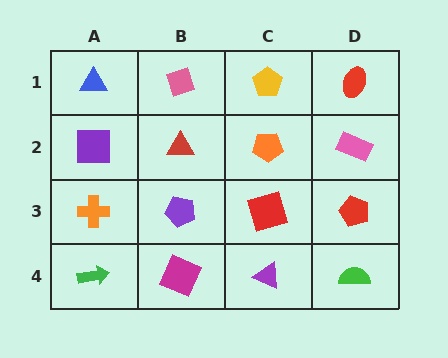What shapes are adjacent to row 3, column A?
A purple square (row 2, column A), a green arrow (row 4, column A), a purple pentagon (row 3, column B).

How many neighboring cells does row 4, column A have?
2.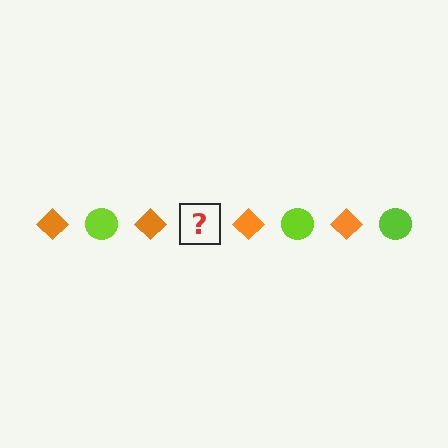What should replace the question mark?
The question mark should be replaced with a lime circle.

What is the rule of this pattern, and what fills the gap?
The rule is that the pattern alternates between orange diamond and lime circle. The gap should be filled with a lime circle.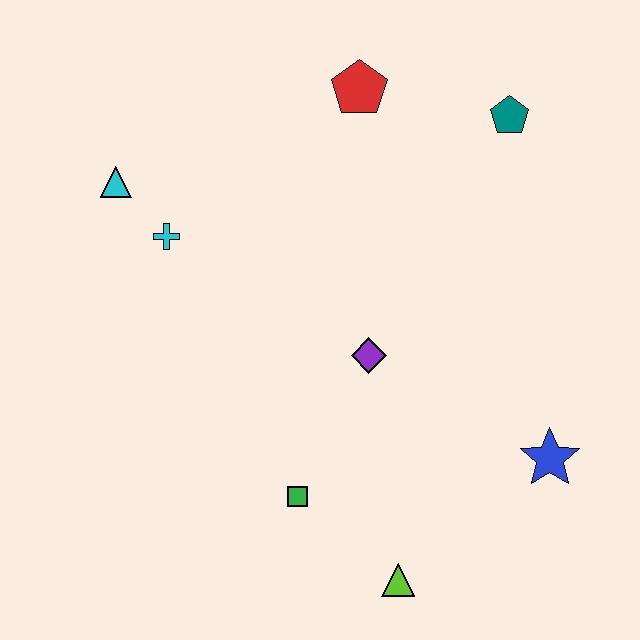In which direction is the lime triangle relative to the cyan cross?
The lime triangle is below the cyan cross.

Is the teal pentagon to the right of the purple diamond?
Yes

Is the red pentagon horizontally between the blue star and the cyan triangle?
Yes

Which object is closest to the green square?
The lime triangle is closest to the green square.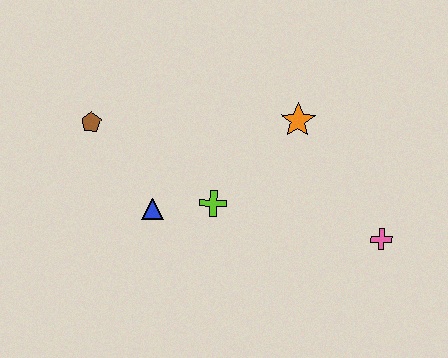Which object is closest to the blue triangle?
The lime cross is closest to the blue triangle.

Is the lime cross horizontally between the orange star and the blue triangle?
Yes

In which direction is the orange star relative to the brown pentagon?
The orange star is to the right of the brown pentagon.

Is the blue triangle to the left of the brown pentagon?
No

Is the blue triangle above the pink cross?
Yes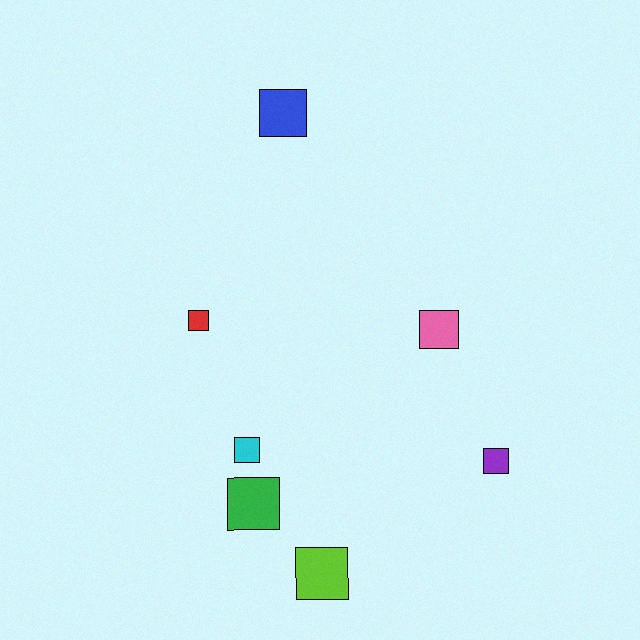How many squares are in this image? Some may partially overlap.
There are 7 squares.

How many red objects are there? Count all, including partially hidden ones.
There is 1 red object.